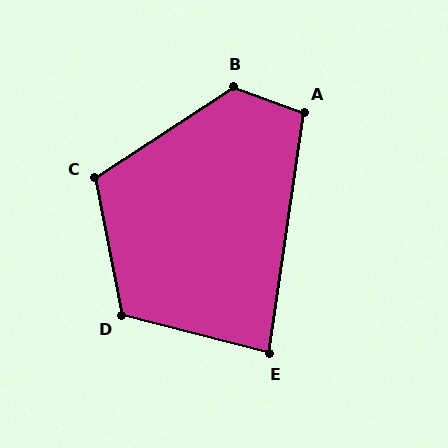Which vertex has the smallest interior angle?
E, at approximately 84 degrees.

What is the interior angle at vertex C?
Approximately 112 degrees (obtuse).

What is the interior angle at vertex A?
Approximately 101 degrees (obtuse).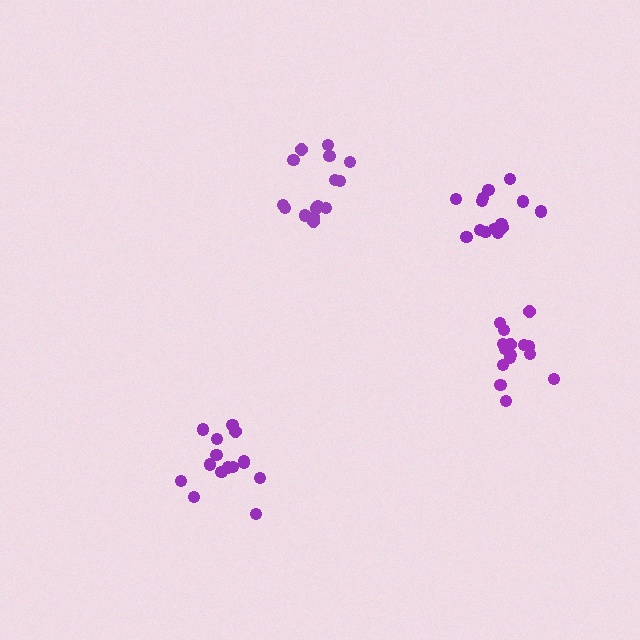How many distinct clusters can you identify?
There are 4 distinct clusters.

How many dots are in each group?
Group 1: 16 dots, Group 2: 15 dots, Group 3: 15 dots, Group 4: 14 dots (60 total).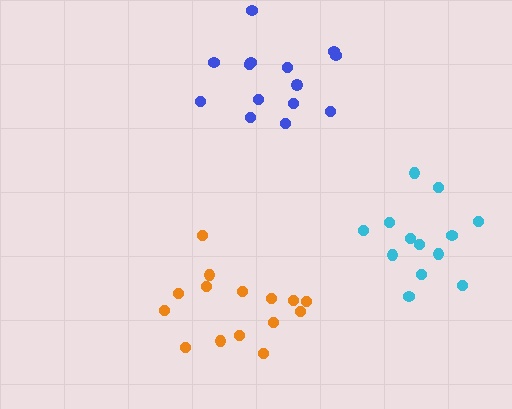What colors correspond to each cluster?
The clusters are colored: blue, cyan, orange.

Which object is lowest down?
The orange cluster is bottommost.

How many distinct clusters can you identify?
There are 3 distinct clusters.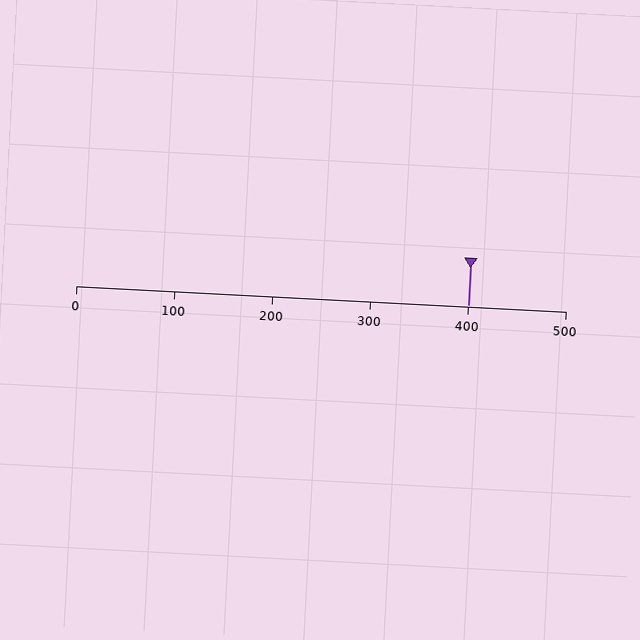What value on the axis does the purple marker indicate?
The marker indicates approximately 400.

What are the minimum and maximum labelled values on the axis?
The axis runs from 0 to 500.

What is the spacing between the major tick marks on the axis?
The major ticks are spaced 100 apart.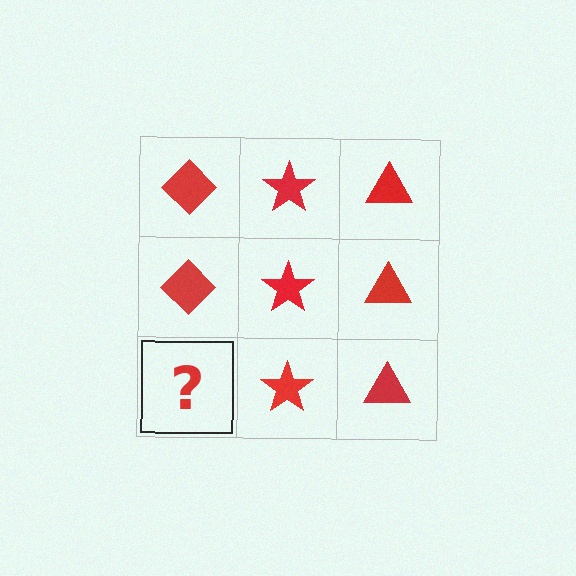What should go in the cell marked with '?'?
The missing cell should contain a red diamond.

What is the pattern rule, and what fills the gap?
The rule is that each column has a consistent shape. The gap should be filled with a red diamond.